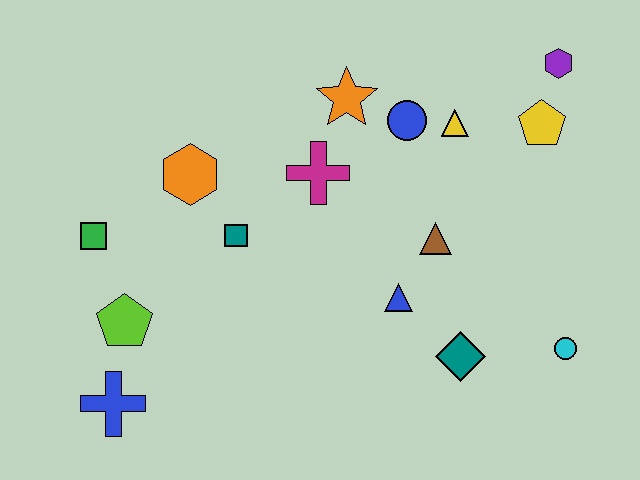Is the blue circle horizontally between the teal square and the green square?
No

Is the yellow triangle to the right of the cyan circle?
No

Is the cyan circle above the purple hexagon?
No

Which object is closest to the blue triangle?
The brown triangle is closest to the blue triangle.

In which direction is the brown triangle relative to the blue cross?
The brown triangle is to the right of the blue cross.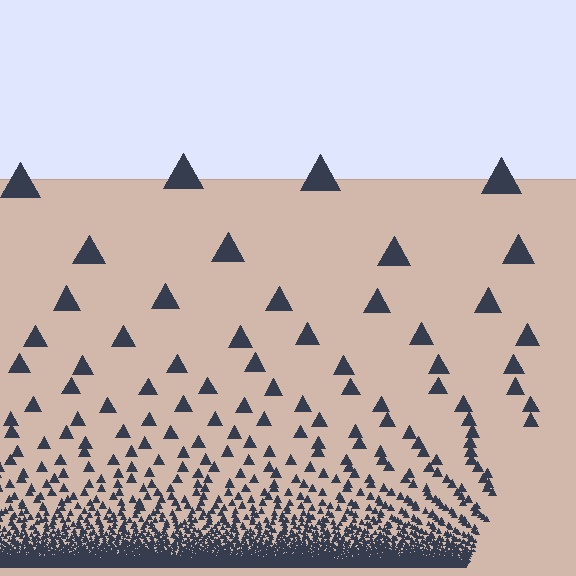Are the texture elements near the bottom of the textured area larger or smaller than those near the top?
Smaller. The gradient is inverted — elements near the bottom are smaller and denser.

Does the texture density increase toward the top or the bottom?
Density increases toward the bottom.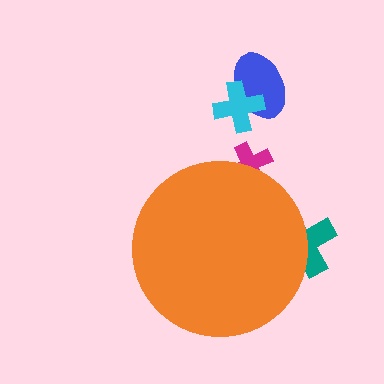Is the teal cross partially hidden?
Yes, the teal cross is partially hidden behind the orange circle.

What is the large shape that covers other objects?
An orange circle.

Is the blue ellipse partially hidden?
No, the blue ellipse is fully visible.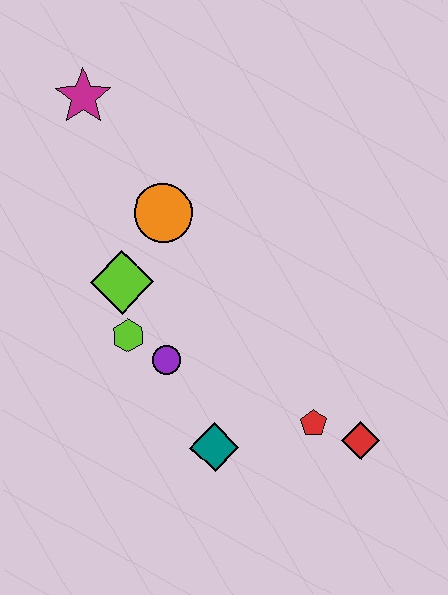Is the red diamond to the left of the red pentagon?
No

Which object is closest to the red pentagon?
The red diamond is closest to the red pentagon.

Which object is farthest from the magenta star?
The red diamond is farthest from the magenta star.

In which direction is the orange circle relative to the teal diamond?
The orange circle is above the teal diamond.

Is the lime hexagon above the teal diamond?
Yes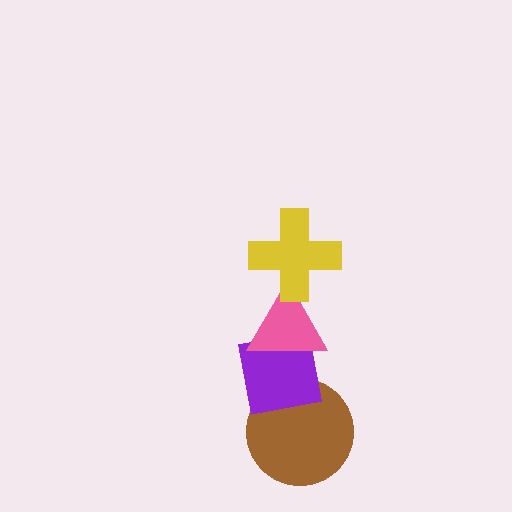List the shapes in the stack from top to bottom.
From top to bottom: the yellow cross, the pink triangle, the purple square, the brown circle.